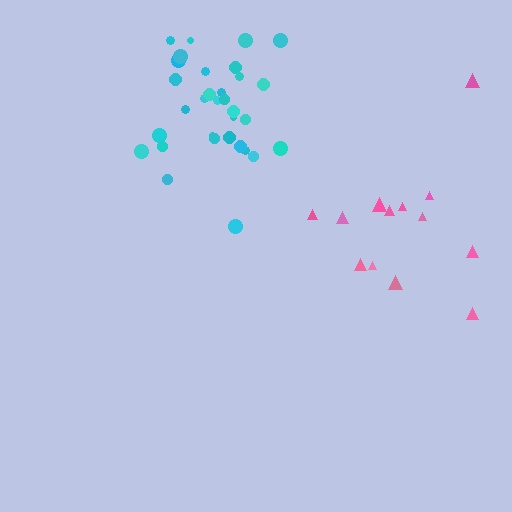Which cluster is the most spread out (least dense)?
Pink.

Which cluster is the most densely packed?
Cyan.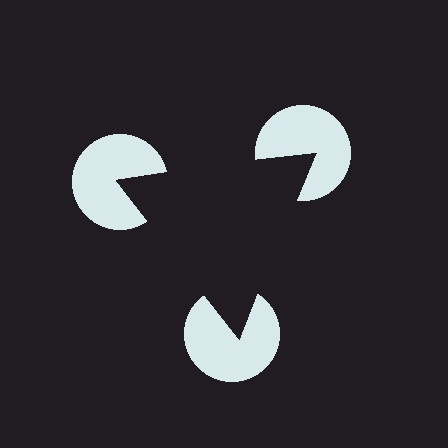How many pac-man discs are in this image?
There are 3 — one at each vertex of the illusory triangle.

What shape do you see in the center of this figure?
An illusory triangle — its edges are inferred from the aligned wedge cuts in the pac-man discs, not physically drawn.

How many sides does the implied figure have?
3 sides.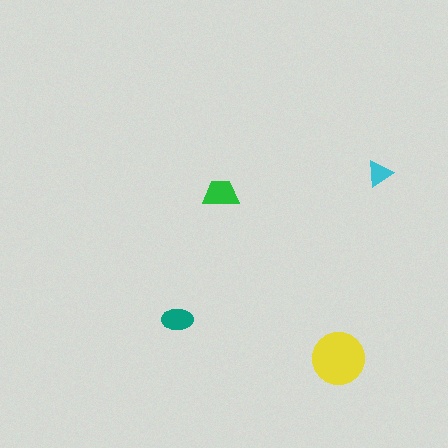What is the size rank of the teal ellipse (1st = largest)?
3rd.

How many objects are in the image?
There are 4 objects in the image.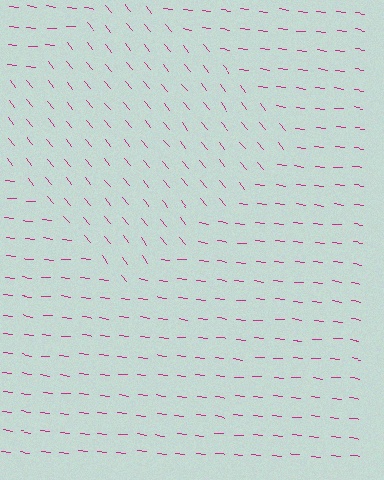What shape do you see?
I see a diamond.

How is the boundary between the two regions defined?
The boundary is defined purely by a change in line orientation (approximately 45 degrees difference). All lines are the same color and thickness.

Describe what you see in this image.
The image is filled with small magenta line segments. A diamond region in the image has lines oriented differently from the surrounding lines, creating a visible texture boundary.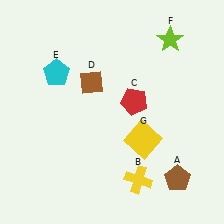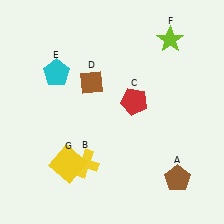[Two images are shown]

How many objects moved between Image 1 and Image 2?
2 objects moved between the two images.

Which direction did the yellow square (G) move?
The yellow square (G) moved left.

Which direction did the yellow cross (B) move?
The yellow cross (B) moved left.